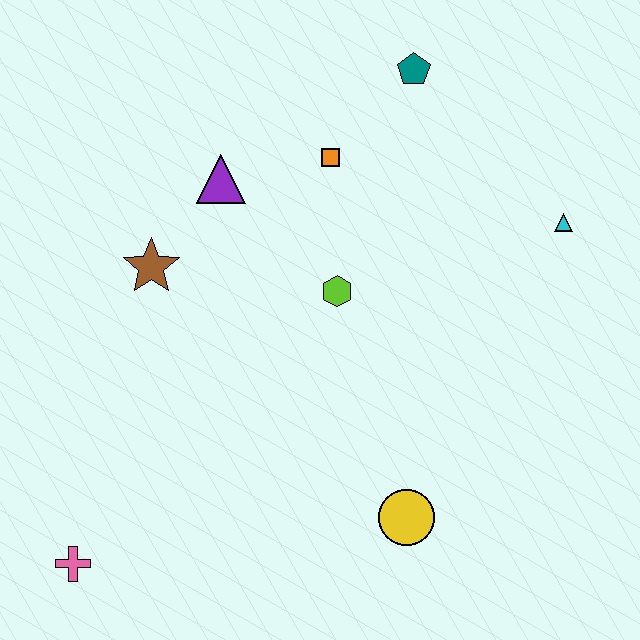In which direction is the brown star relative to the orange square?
The brown star is to the left of the orange square.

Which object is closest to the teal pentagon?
The orange square is closest to the teal pentagon.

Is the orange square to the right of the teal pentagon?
No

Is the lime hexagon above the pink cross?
Yes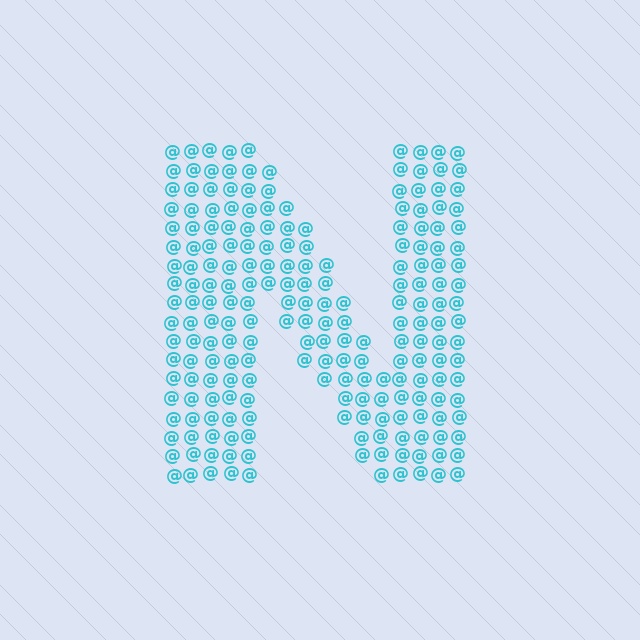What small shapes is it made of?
It is made of small at signs.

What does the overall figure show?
The overall figure shows the letter N.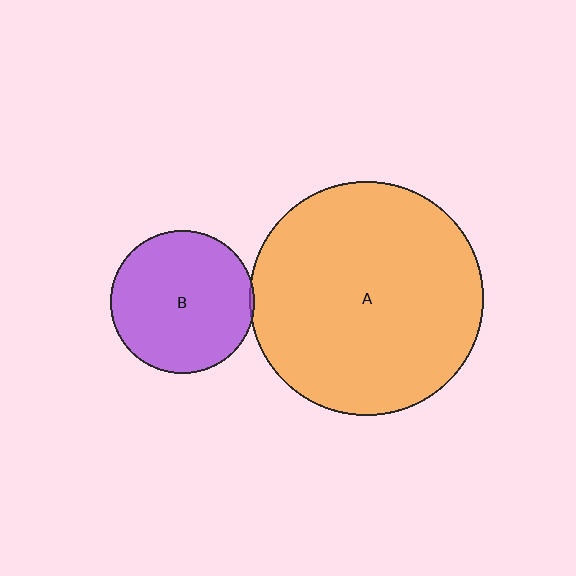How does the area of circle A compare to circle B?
Approximately 2.7 times.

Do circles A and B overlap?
Yes.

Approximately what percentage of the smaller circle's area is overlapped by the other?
Approximately 5%.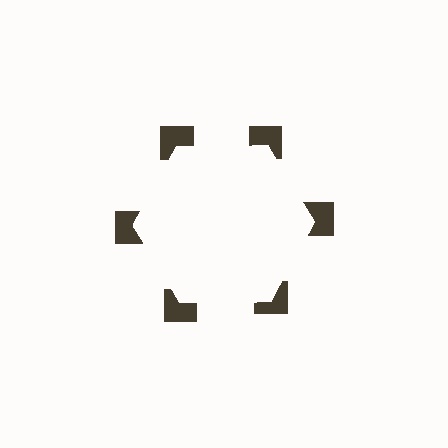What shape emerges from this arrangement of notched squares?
An illusory hexagon — its edges are inferred from the aligned wedge cuts in the notched squares, not physically drawn.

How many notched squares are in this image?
There are 6 — one at each vertex of the illusory hexagon.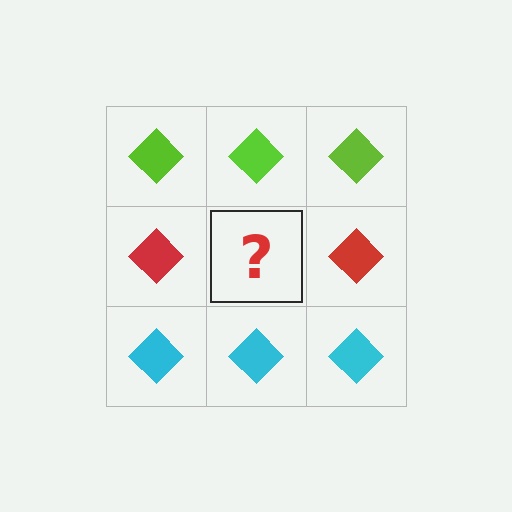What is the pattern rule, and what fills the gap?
The rule is that each row has a consistent color. The gap should be filled with a red diamond.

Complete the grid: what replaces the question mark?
The question mark should be replaced with a red diamond.